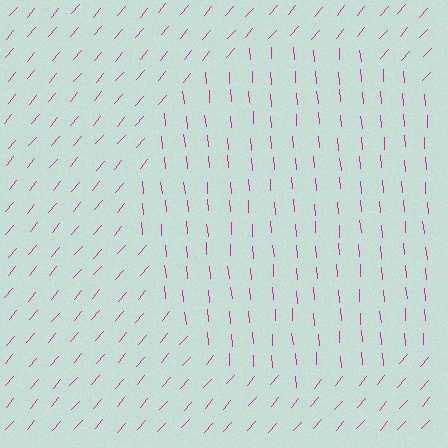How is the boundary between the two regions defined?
The boundary is defined purely by a change in line orientation (approximately 45 degrees difference). All lines are the same color and thickness.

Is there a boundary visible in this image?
Yes, there is a texture boundary formed by a change in line orientation.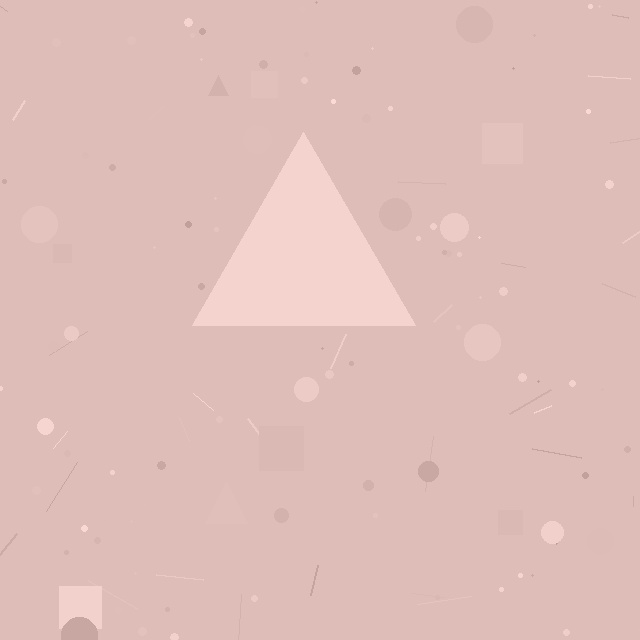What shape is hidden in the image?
A triangle is hidden in the image.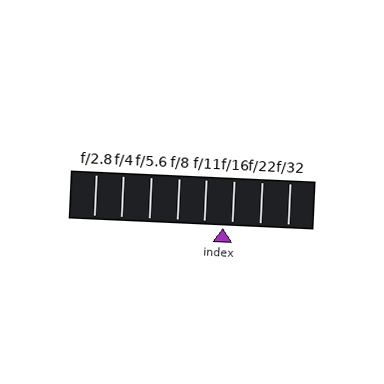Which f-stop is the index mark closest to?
The index mark is closest to f/16.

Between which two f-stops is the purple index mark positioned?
The index mark is between f/11 and f/16.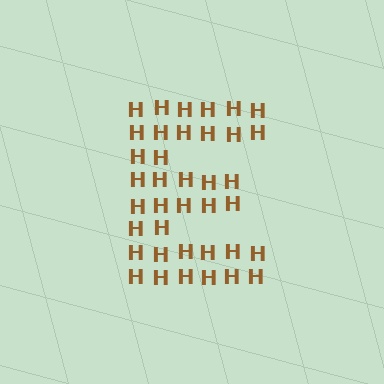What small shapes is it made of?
It is made of small letter H's.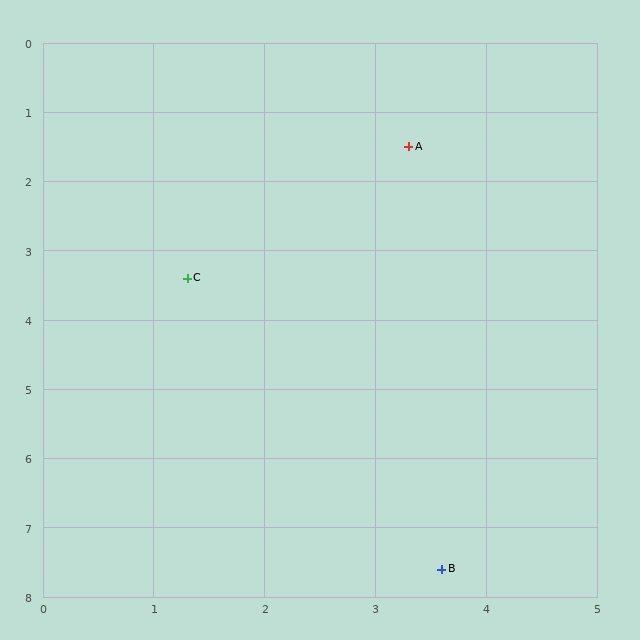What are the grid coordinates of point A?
Point A is at approximately (3.3, 1.5).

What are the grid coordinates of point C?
Point C is at approximately (1.3, 3.4).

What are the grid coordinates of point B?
Point B is at approximately (3.6, 7.6).